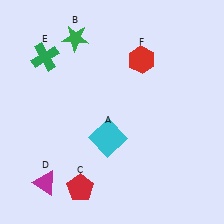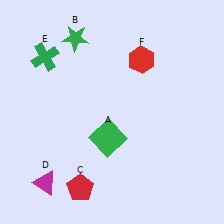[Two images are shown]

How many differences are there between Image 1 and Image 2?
There is 1 difference between the two images.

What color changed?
The square (A) changed from cyan in Image 1 to green in Image 2.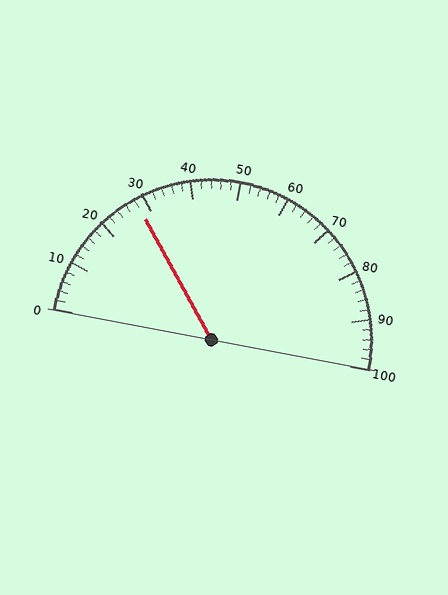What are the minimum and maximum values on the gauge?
The gauge ranges from 0 to 100.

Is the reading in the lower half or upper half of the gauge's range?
The reading is in the lower half of the range (0 to 100).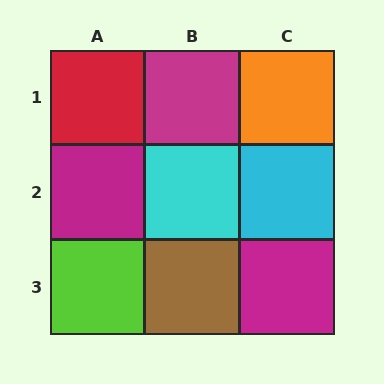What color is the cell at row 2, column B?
Cyan.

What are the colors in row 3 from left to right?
Lime, brown, magenta.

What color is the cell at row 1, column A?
Red.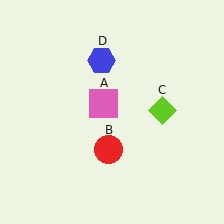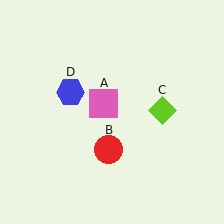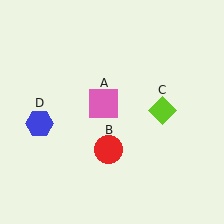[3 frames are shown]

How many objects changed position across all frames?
1 object changed position: blue hexagon (object D).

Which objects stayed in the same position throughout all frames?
Pink square (object A) and red circle (object B) and lime diamond (object C) remained stationary.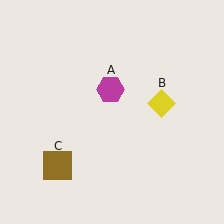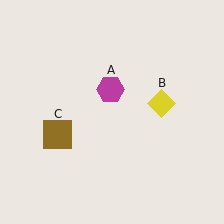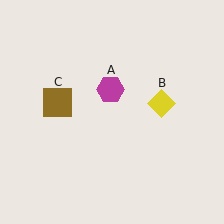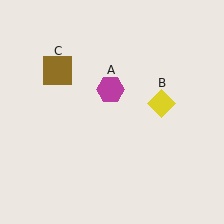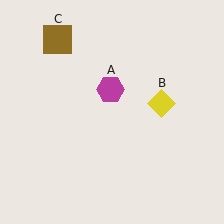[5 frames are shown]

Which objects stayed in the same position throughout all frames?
Magenta hexagon (object A) and yellow diamond (object B) remained stationary.